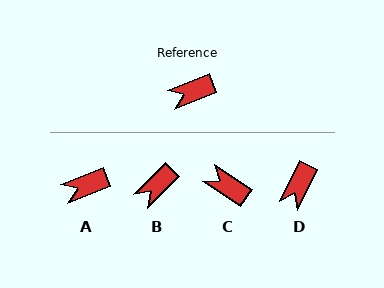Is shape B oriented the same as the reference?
No, it is off by about 24 degrees.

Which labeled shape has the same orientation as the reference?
A.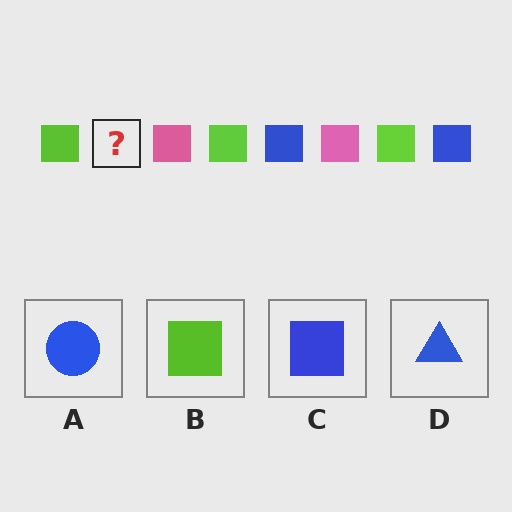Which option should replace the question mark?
Option C.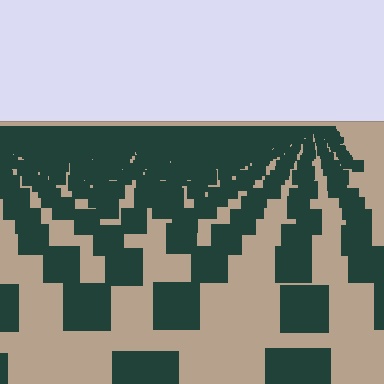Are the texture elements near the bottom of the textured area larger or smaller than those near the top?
Larger. Near the bottom, elements are closer to the viewer and appear at a bigger on-screen size.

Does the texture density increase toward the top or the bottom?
Density increases toward the top.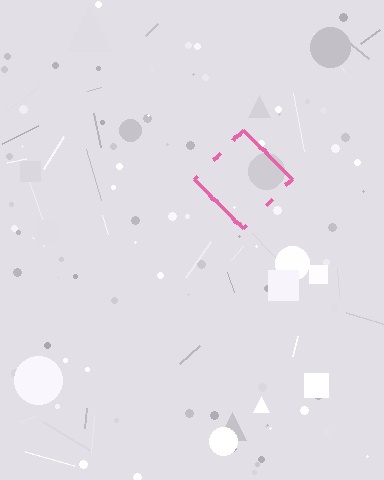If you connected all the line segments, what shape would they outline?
They would outline a diamond.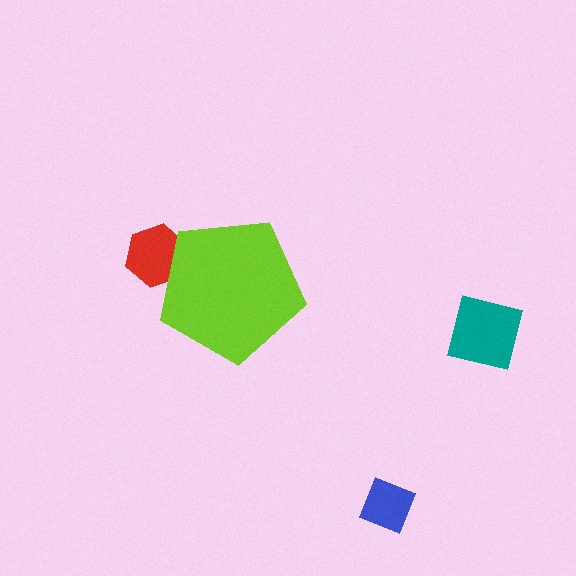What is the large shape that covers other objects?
A lime pentagon.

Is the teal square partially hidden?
No, the teal square is fully visible.